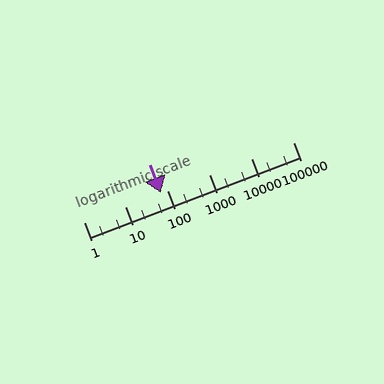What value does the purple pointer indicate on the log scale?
The pointer indicates approximately 68.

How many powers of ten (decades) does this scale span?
The scale spans 5 decades, from 1 to 100000.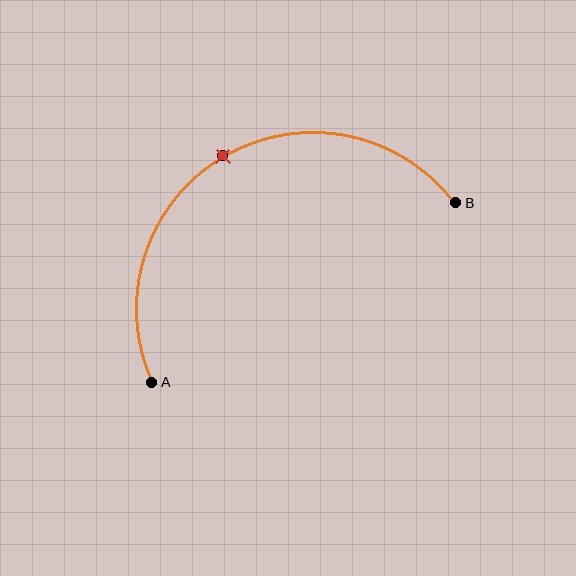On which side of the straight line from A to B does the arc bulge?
The arc bulges above the straight line connecting A and B.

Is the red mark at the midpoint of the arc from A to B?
Yes. The red mark lies on the arc at equal arc-length from both A and B — it is the arc midpoint.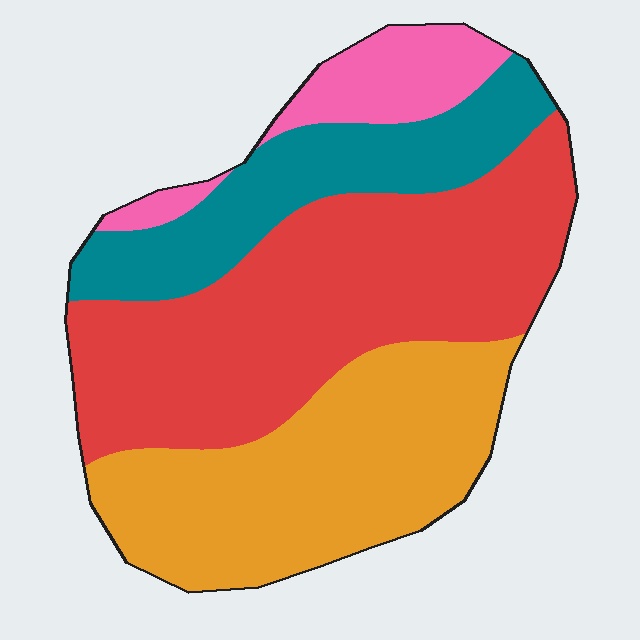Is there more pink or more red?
Red.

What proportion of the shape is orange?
Orange covers roughly 30% of the shape.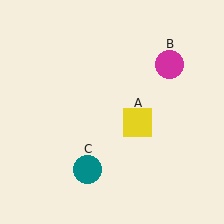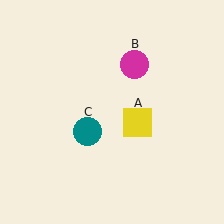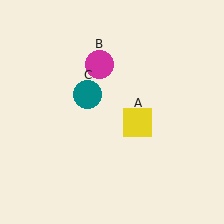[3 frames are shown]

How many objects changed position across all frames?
2 objects changed position: magenta circle (object B), teal circle (object C).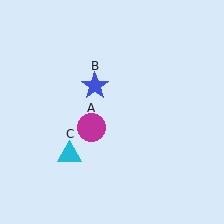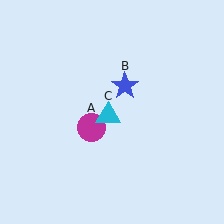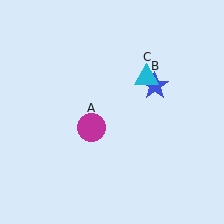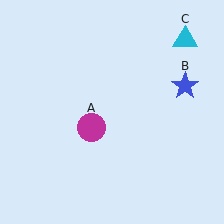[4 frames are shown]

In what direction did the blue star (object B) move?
The blue star (object B) moved right.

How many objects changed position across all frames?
2 objects changed position: blue star (object B), cyan triangle (object C).